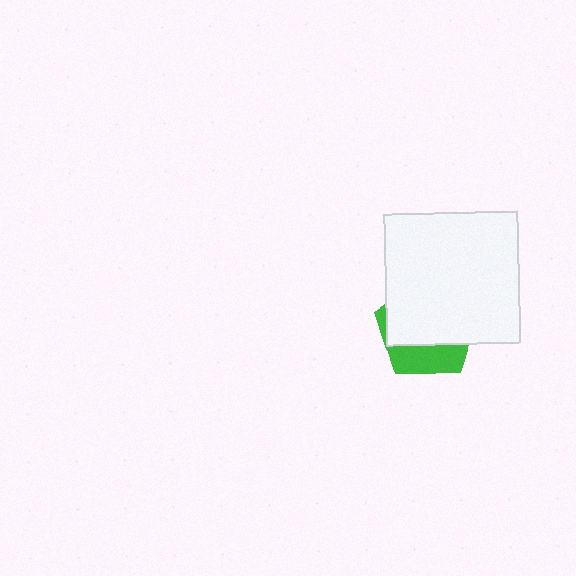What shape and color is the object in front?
The object in front is a white rectangle.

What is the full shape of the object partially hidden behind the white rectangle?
The partially hidden object is a green pentagon.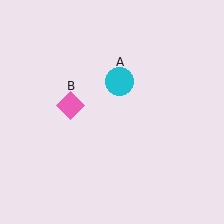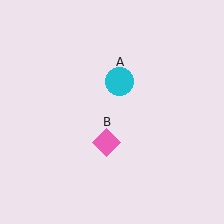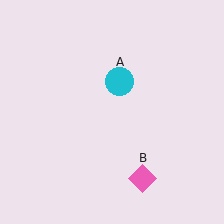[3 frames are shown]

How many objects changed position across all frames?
1 object changed position: pink diamond (object B).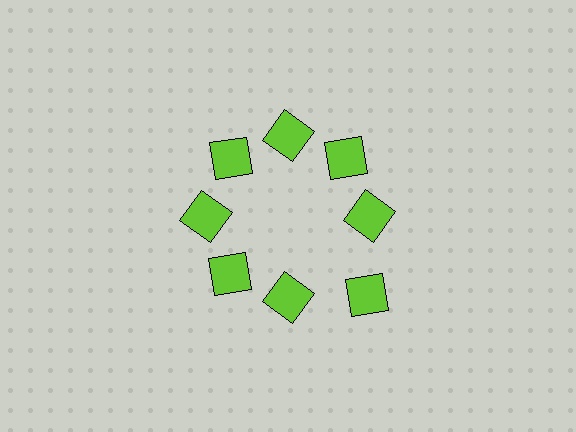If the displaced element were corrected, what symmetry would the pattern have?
It would have 8-fold rotational symmetry — the pattern would map onto itself every 45 degrees.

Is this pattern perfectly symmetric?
No. The 8 lime squares are arranged in a ring, but one element near the 4 o'clock position is pushed outward from the center, breaking the 8-fold rotational symmetry.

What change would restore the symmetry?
The symmetry would be restored by moving it inward, back onto the ring so that all 8 squares sit at equal angles and equal distance from the center.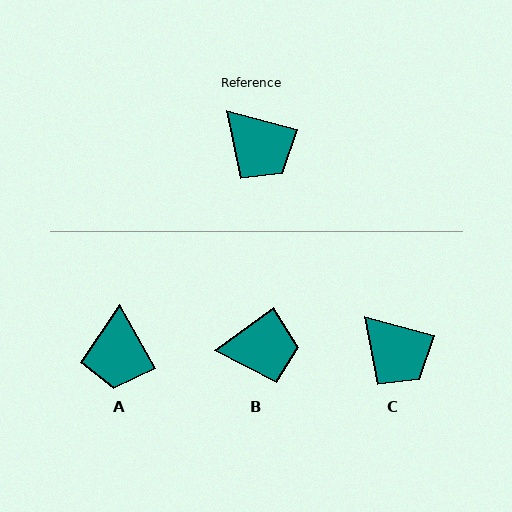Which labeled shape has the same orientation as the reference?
C.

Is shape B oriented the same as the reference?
No, it is off by about 51 degrees.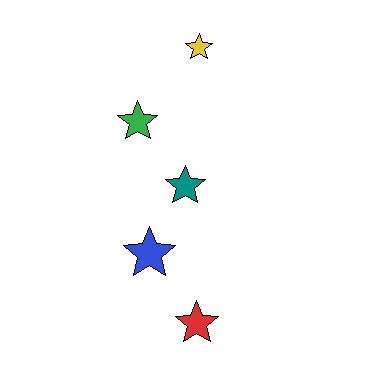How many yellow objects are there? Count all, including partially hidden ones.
There is 1 yellow object.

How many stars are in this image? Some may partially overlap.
There are 5 stars.